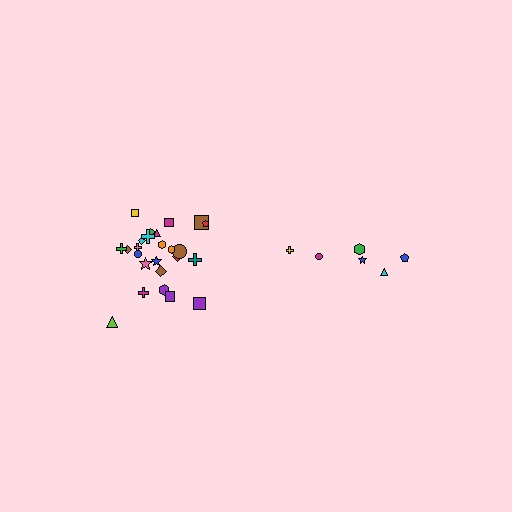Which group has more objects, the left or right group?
The left group.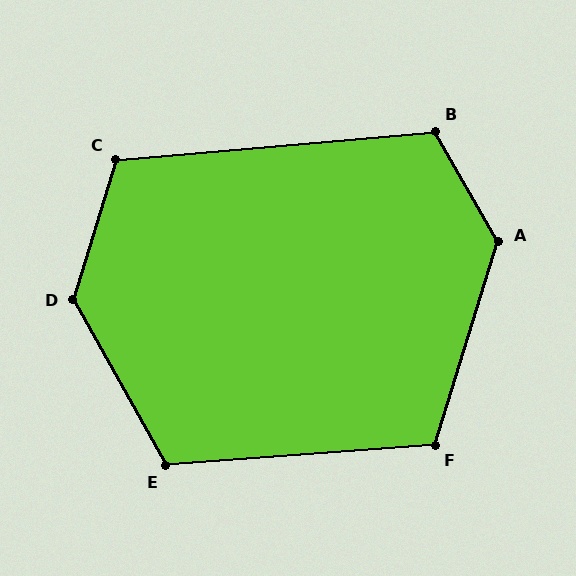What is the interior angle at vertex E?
Approximately 115 degrees (obtuse).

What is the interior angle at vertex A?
Approximately 133 degrees (obtuse).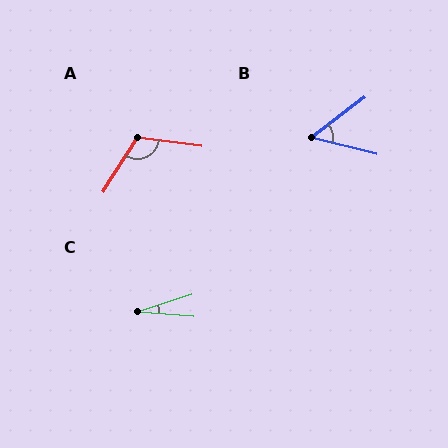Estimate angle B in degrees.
Approximately 51 degrees.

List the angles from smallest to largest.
C (23°), B (51°), A (115°).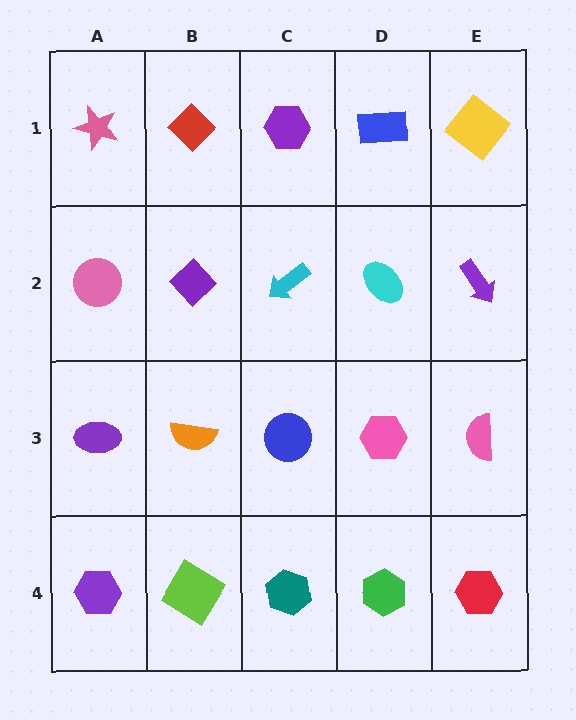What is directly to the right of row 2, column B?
A cyan arrow.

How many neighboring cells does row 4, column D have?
3.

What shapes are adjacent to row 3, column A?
A pink circle (row 2, column A), a purple hexagon (row 4, column A), an orange semicircle (row 3, column B).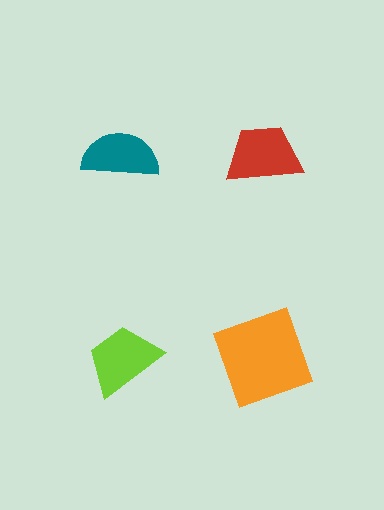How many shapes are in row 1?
2 shapes.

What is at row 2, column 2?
An orange square.